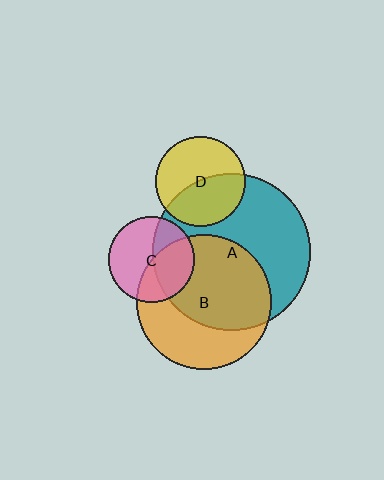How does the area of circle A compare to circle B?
Approximately 1.4 times.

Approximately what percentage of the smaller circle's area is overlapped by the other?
Approximately 45%.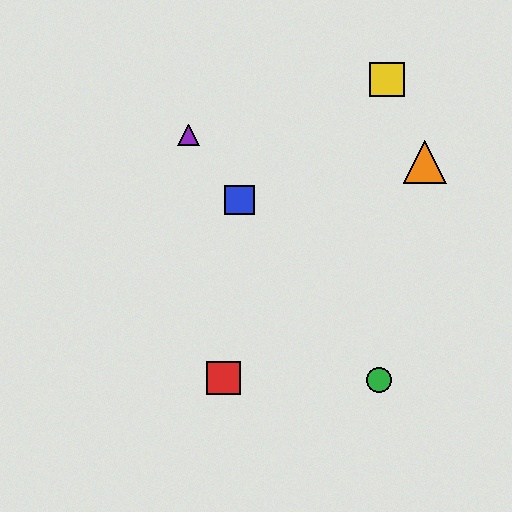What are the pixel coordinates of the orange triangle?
The orange triangle is at (425, 162).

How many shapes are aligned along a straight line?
3 shapes (the blue square, the green circle, the purple triangle) are aligned along a straight line.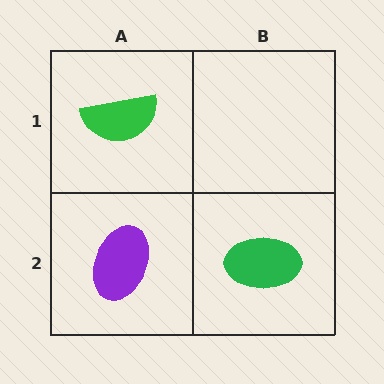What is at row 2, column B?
A green ellipse.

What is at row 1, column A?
A green semicircle.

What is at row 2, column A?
A purple ellipse.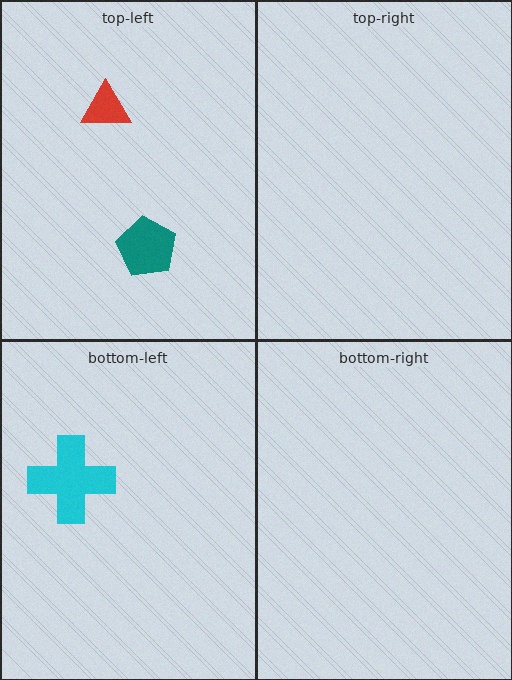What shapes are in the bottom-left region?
The cyan cross.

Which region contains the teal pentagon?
The top-left region.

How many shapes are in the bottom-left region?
1.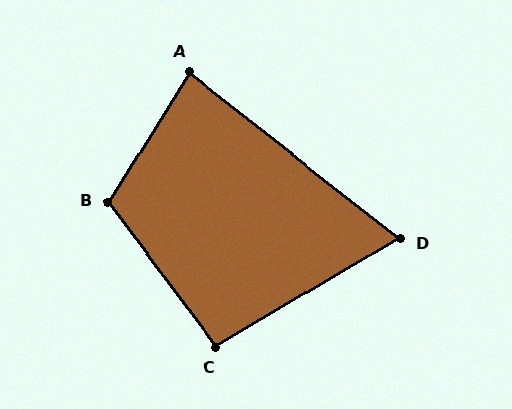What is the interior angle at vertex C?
Approximately 96 degrees (obtuse).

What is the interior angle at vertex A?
Approximately 84 degrees (acute).